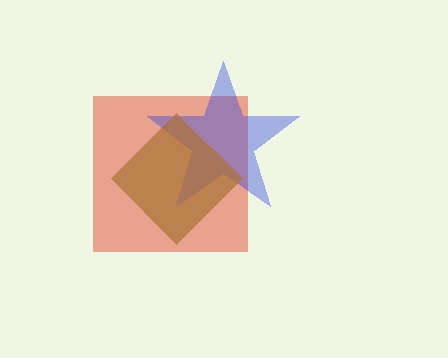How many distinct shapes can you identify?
There are 3 distinct shapes: a red square, a blue star, a brown diamond.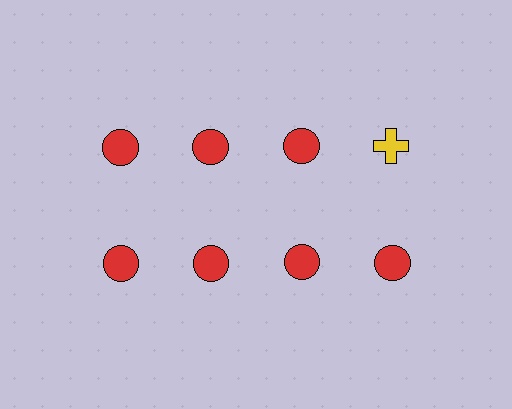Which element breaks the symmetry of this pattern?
The yellow cross in the top row, second from right column breaks the symmetry. All other shapes are red circles.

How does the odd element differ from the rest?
It differs in both color (yellow instead of red) and shape (cross instead of circle).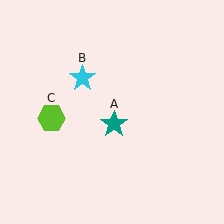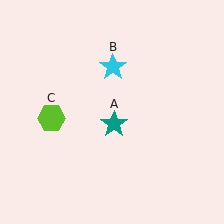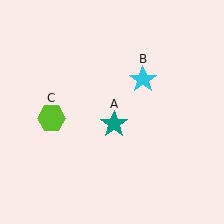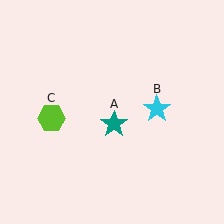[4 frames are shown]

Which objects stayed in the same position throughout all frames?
Teal star (object A) and lime hexagon (object C) remained stationary.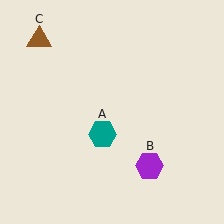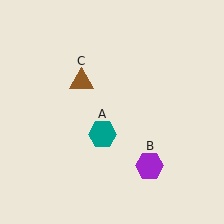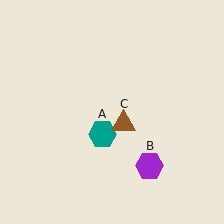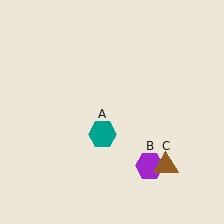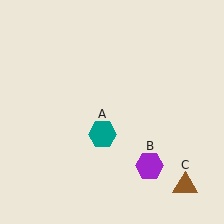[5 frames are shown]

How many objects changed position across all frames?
1 object changed position: brown triangle (object C).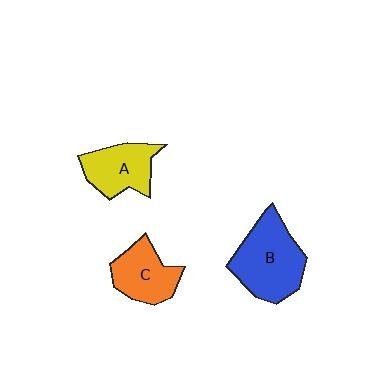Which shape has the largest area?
Shape B (blue).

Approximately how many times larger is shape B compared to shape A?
Approximately 1.5 times.